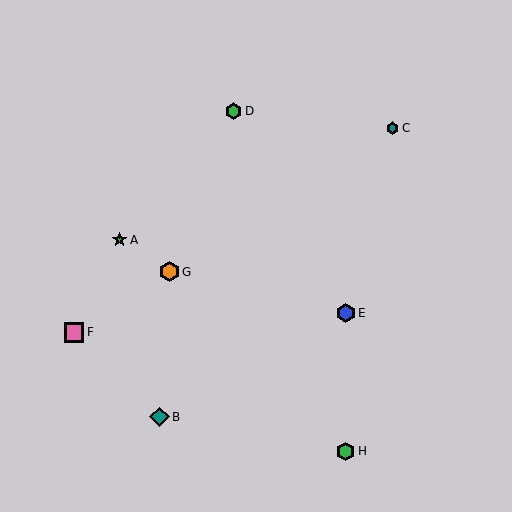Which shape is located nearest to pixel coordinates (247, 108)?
The green hexagon (labeled D) at (233, 111) is nearest to that location.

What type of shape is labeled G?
Shape G is an orange hexagon.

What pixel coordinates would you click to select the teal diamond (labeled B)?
Click at (159, 417) to select the teal diamond B.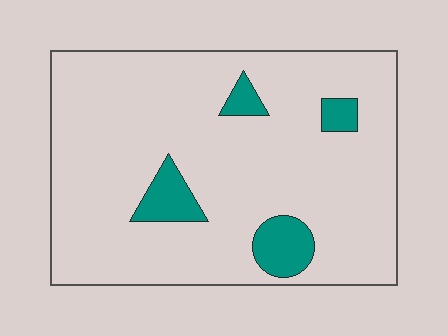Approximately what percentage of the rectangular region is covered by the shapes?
Approximately 10%.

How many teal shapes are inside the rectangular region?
4.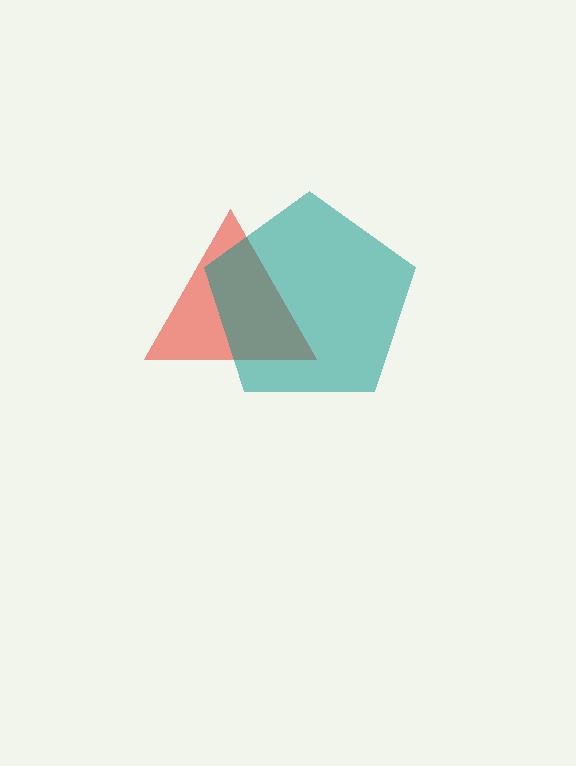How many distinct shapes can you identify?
There are 2 distinct shapes: a red triangle, a teal pentagon.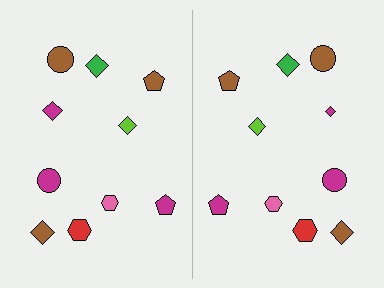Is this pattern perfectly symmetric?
No, the pattern is not perfectly symmetric. The magenta diamond on the right side has a different size than its mirror counterpart.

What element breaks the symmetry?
The magenta diamond on the right side has a different size than its mirror counterpart.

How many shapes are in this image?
There are 20 shapes in this image.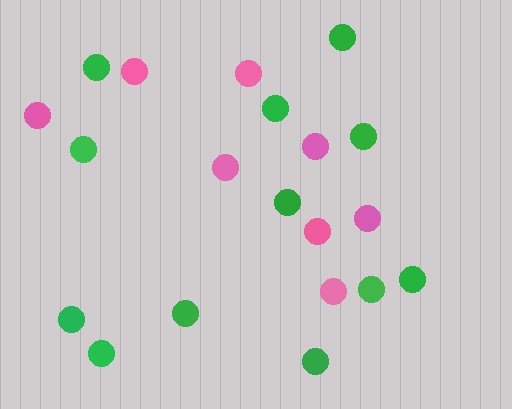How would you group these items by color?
There are 2 groups: one group of pink circles (8) and one group of green circles (12).